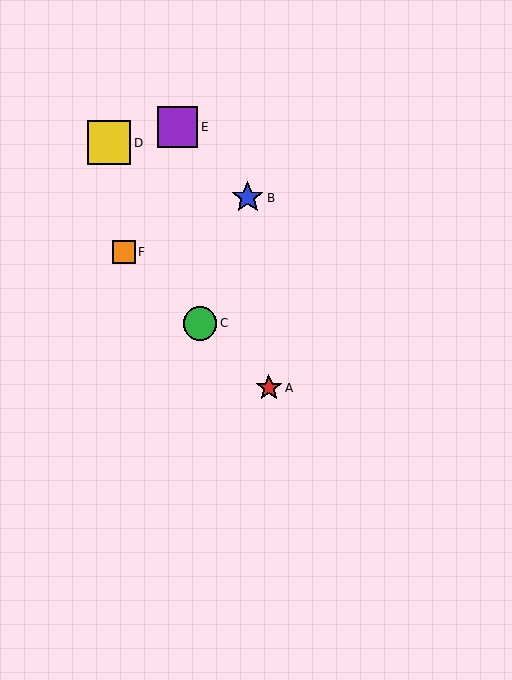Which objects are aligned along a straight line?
Objects A, C, F are aligned along a straight line.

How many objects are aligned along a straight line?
3 objects (A, C, F) are aligned along a straight line.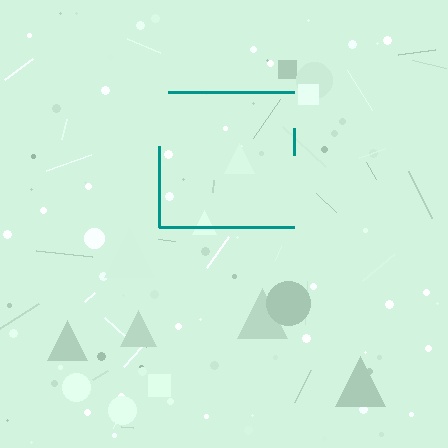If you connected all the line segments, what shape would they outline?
They would outline a square.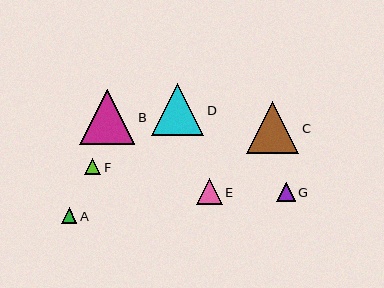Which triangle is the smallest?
Triangle A is the smallest with a size of approximately 15 pixels.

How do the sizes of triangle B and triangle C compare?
Triangle B and triangle C are approximately the same size.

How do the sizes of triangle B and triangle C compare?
Triangle B and triangle C are approximately the same size.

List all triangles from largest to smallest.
From largest to smallest: B, D, C, E, G, F, A.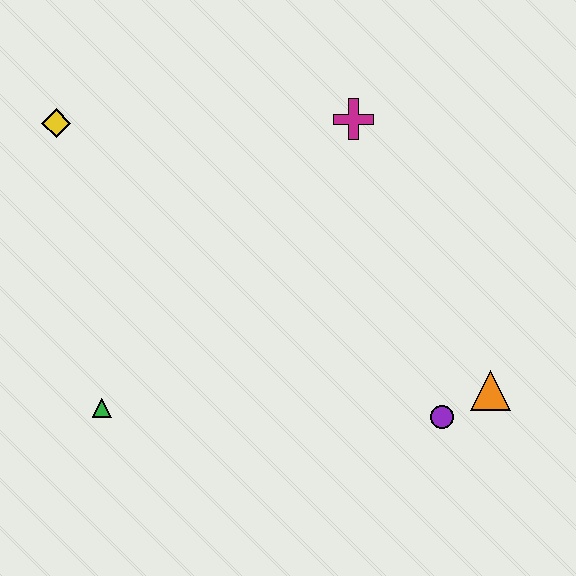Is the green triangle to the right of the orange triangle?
No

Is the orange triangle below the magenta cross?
Yes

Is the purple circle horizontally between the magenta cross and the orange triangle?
Yes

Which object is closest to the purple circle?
The orange triangle is closest to the purple circle.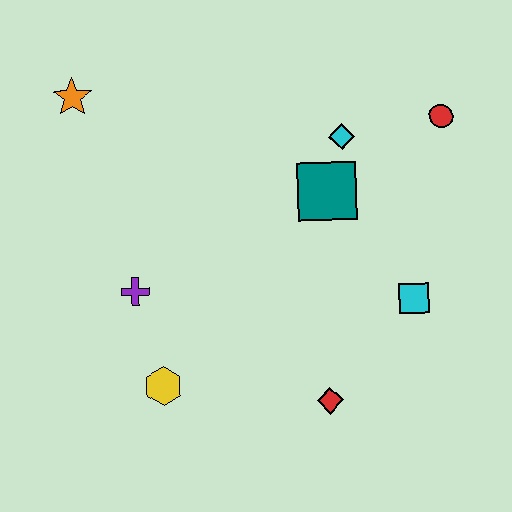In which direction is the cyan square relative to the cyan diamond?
The cyan square is below the cyan diamond.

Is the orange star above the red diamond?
Yes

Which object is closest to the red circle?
The cyan diamond is closest to the red circle.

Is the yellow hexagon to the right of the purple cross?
Yes